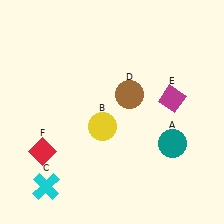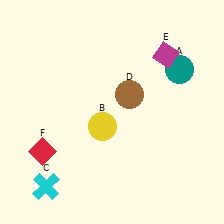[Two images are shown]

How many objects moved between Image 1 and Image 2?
2 objects moved between the two images.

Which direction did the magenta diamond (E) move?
The magenta diamond (E) moved up.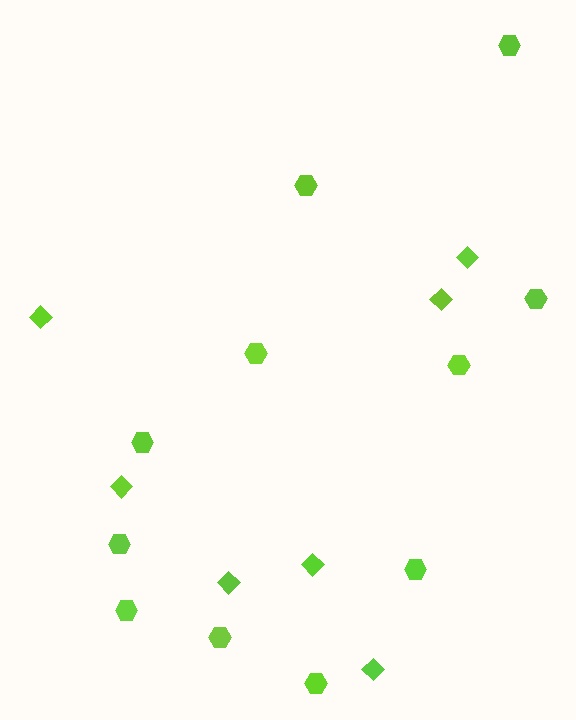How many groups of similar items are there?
There are 2 groups: one group of hexagons (11) and one group of diamonds (7).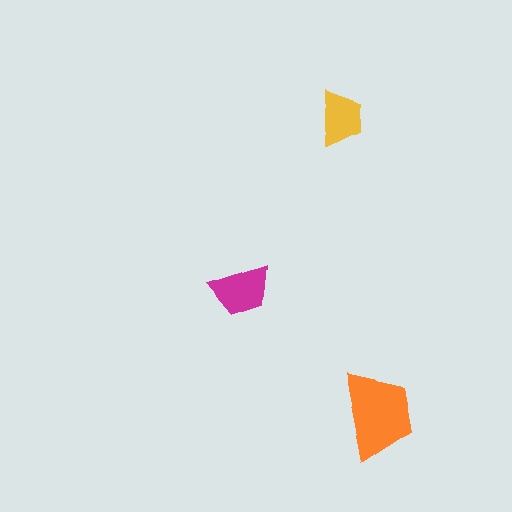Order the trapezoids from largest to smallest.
the orange one, the magenta one, the yellow one.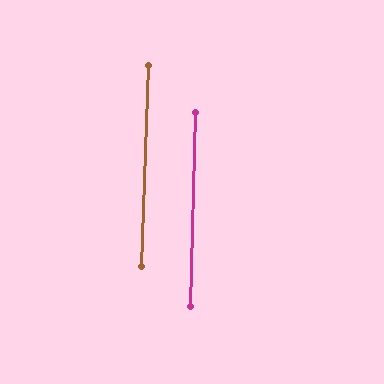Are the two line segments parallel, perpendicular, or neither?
Parallel — their directions differ by only 0.7°.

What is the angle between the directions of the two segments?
Approximately 1 degree.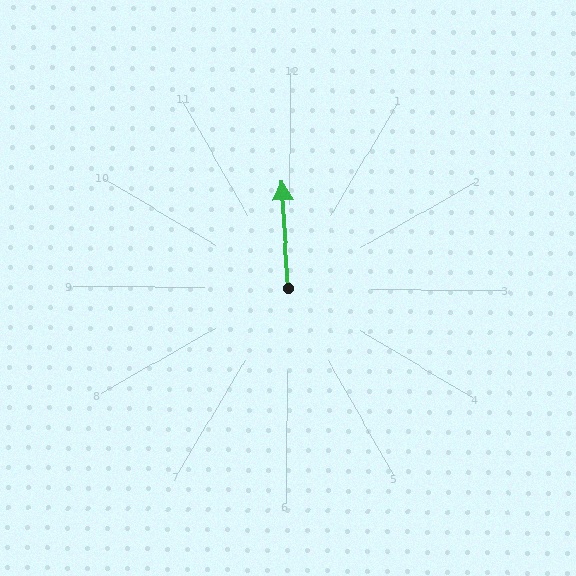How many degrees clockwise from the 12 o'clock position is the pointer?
Approximately 356 degrees.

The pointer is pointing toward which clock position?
Roughly 12 o'clock.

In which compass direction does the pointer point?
North.